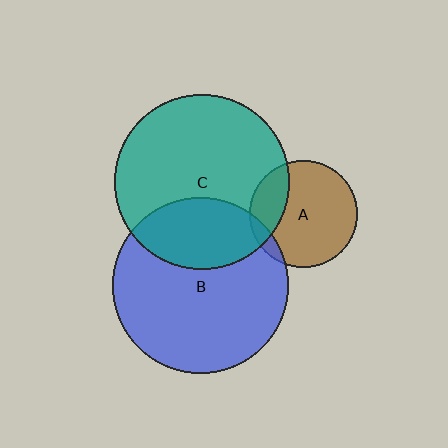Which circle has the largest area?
Circle B (blue).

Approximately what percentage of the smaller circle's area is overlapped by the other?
Approximately 30%.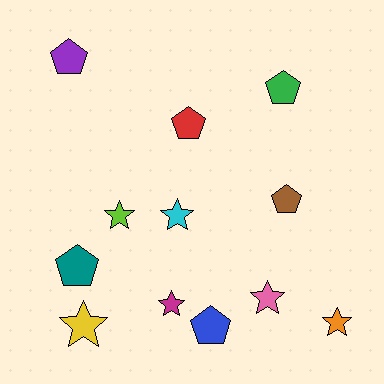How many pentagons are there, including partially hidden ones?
There are 6 pentagons.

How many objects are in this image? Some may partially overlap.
There are 12 objects.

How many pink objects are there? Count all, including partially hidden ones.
There is 1 pink object.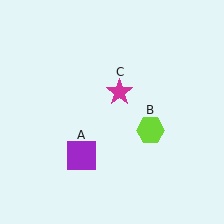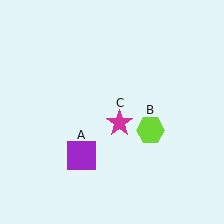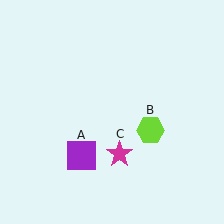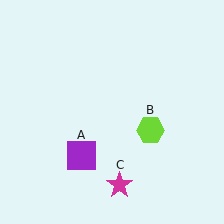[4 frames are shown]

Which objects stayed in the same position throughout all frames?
Purple square (object A) and lime hexagon (object B) remained stationary.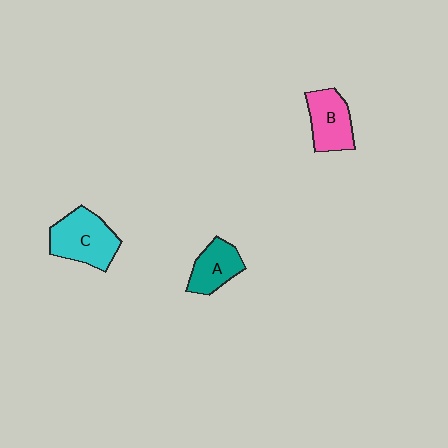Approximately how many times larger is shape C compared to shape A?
Approximately 1.5 times.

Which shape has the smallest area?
Shape A (teal).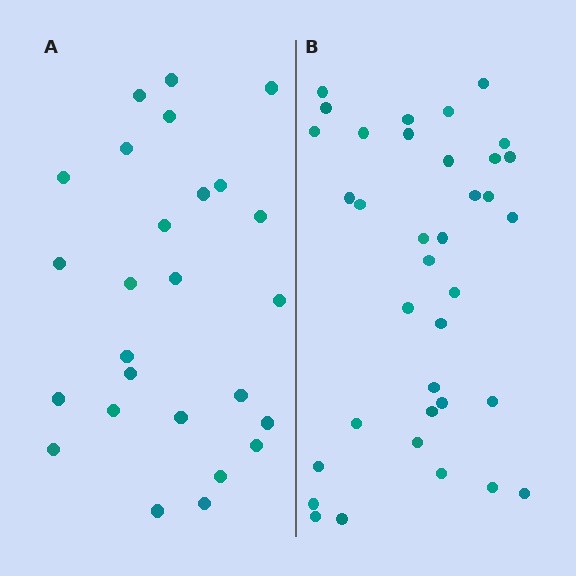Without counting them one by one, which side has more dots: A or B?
Region B (the right region) has more dots.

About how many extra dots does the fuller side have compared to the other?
Region B has roughly 10 or so more dots than region A.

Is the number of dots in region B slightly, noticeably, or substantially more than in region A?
Region B has noticeably more, but not dramatically so. The ratio is roughly 1.4 to 1.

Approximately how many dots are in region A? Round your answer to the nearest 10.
About 30 dots. (The exact count is 26, which rounds to 30.)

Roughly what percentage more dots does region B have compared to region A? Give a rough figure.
About 40% more.